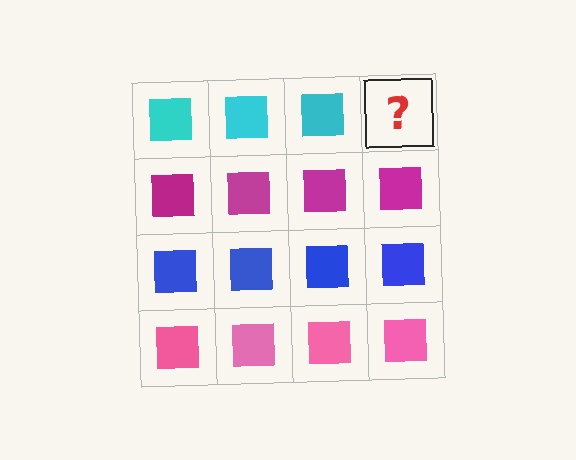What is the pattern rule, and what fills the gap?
The rule is that each row has a consistent color. The gap should be filled with a cyan square.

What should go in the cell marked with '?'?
The missing cell should contain a cyan square.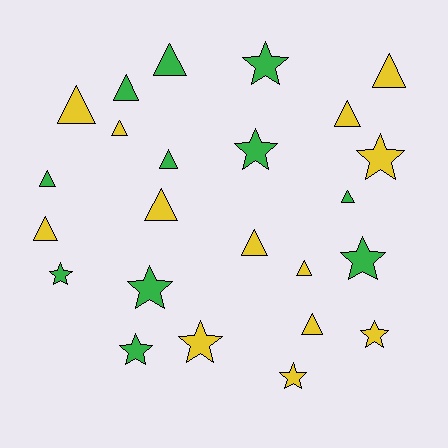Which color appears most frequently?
Yellow, with 13 objects.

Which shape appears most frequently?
Triangle, with 14 objects.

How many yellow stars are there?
There are 4 yellow stars.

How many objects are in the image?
There are 24 objects.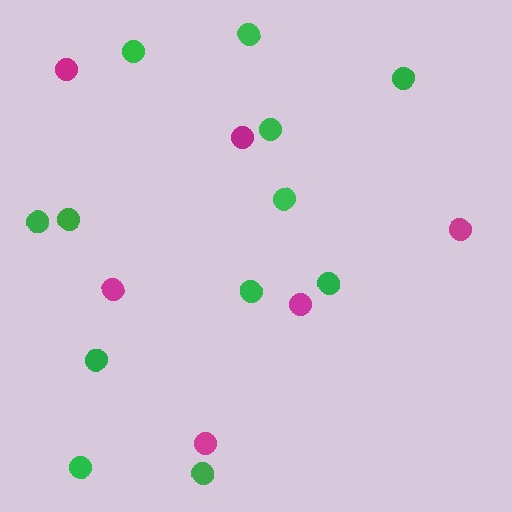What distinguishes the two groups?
There are 2 groups: one group of green circles (12) and one group of magenta circles (6).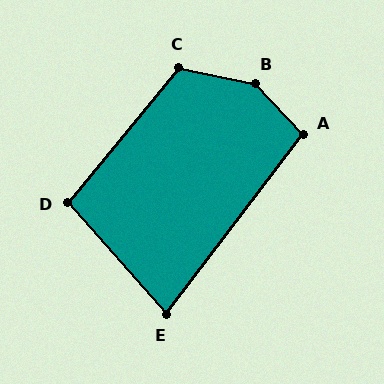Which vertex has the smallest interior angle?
E, at approximately 79 degrees.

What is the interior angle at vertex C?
Approximately 117 degrees (obtuse).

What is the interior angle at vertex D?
Approximately 99 degrees (obtuse).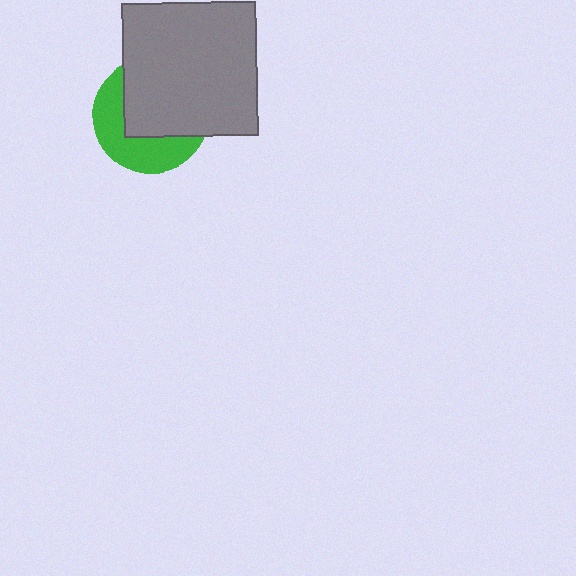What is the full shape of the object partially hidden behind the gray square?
The partially hidden object is a green circle.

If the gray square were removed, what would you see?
You would see the complete green circle.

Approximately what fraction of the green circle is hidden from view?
Roughly 57% of the green circle is hidden behind the gray square.